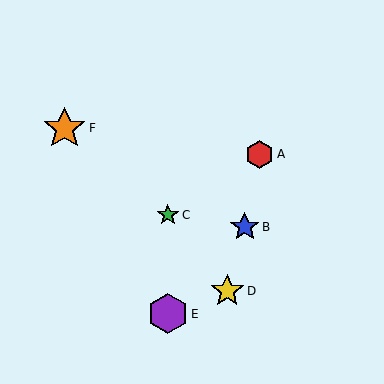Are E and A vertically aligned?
No, E is at x≈168 and A is at x≈260.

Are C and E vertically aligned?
Yes, both are at x≈168.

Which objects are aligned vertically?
Objects C, E are aligned vertically.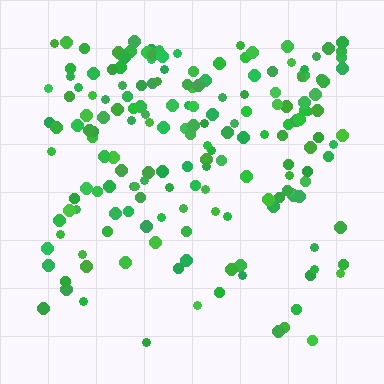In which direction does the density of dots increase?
From bottom to top, with the top side densest.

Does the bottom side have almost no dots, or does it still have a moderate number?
Still a moderate number, just noticeably fewer than the top.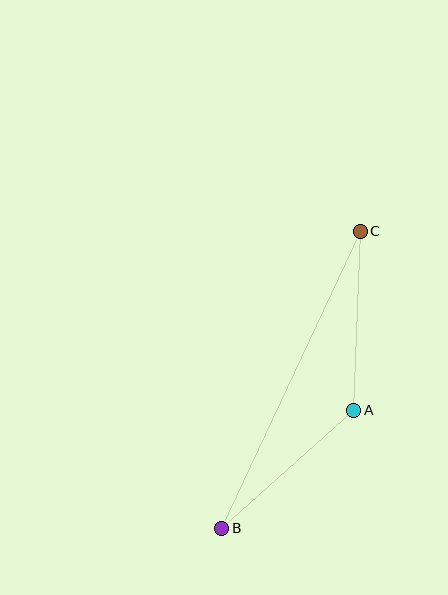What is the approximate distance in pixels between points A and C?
The distance between A and C is approximately 179 pixels.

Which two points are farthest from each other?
Points B and C are farthest from each other.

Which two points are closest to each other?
Points A and B are closest to each other.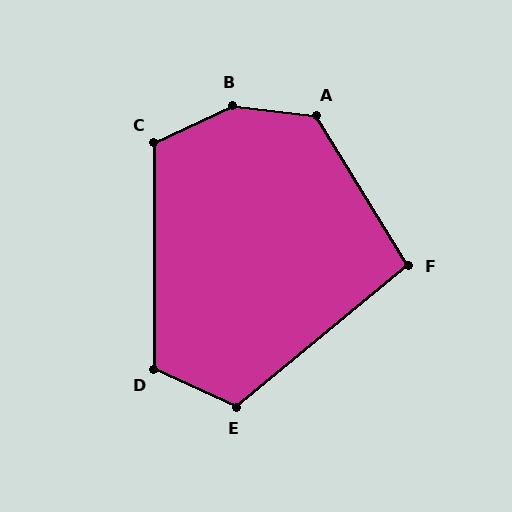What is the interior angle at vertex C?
Approximately 116 degrees (obtuse).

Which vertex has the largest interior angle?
B, at approximately 147 degrees.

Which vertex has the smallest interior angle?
F, at approximately 98 degrees.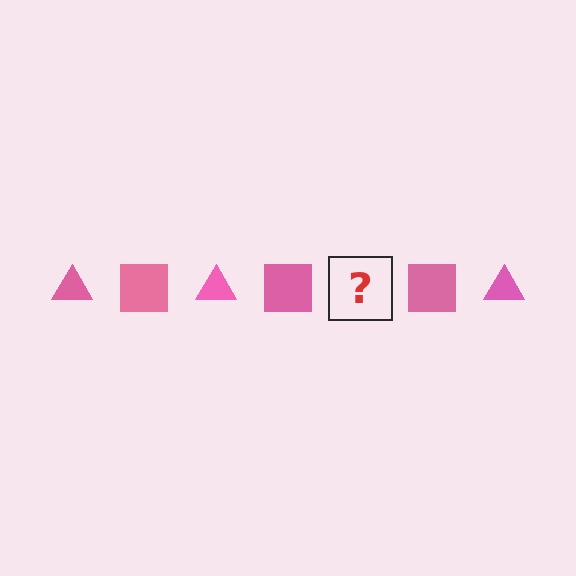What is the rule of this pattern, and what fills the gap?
The rule is that the pattern cycles through triangle, square shapes in pink. The gap should be filled with a pink triangle.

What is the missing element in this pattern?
The missing element is a pink triangle.